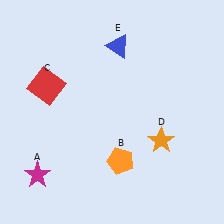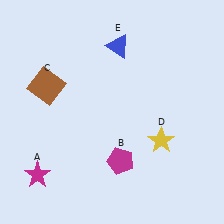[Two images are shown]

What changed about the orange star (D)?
In Image 1, D is orange. In Image 2, it changed to yellow.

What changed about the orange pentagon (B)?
In Image 1, B is orange. In Image 2, it changed to magenta.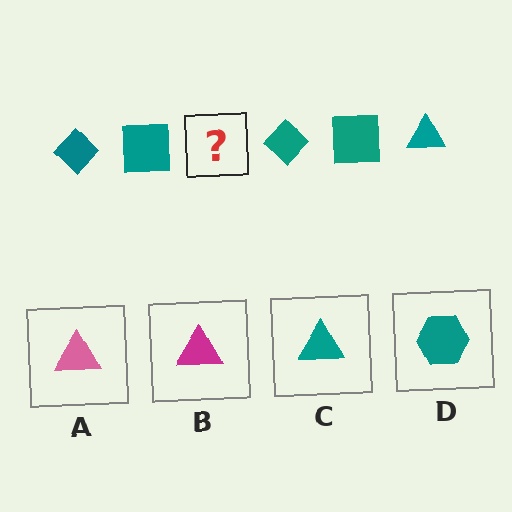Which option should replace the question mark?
Option C.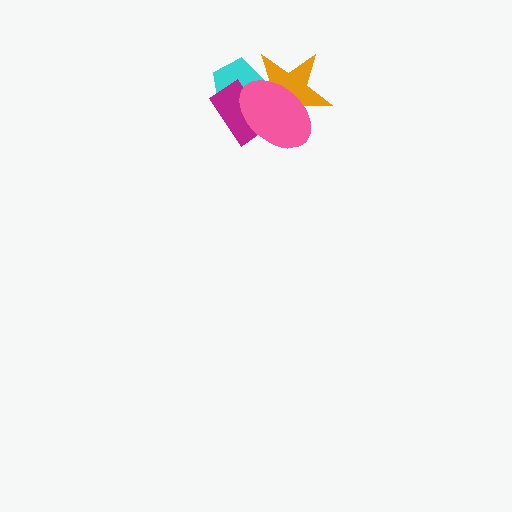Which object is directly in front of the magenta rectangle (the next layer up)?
The orange star is directly in front of the magenta rectangle.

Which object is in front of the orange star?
The pink ellipse is in front of the orange star.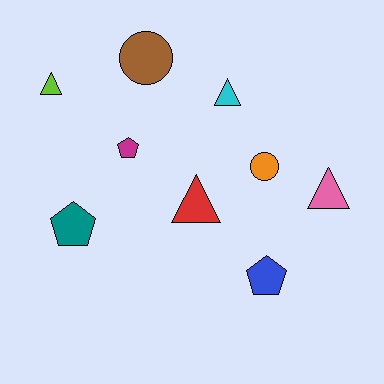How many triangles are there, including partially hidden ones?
There are 4 triangles.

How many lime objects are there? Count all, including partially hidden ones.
There is 1 lime object.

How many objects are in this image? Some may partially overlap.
There are 9 objects.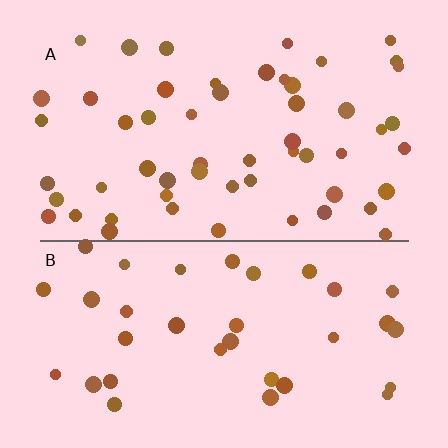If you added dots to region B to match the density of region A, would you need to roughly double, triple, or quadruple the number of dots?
Approximately double.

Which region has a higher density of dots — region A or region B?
A (the top).